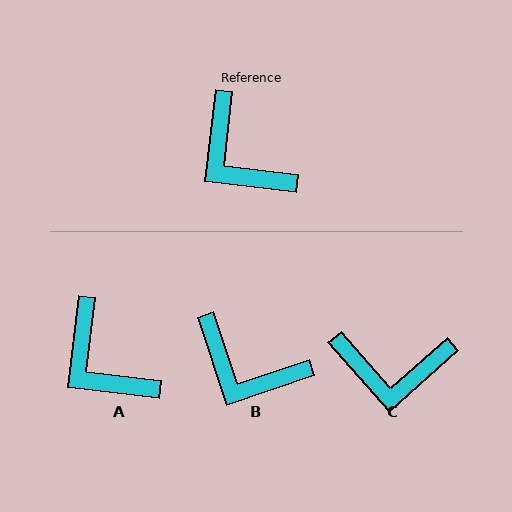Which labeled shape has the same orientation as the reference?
A.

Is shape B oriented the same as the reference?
No, it is off by about 25 degrees.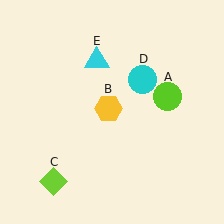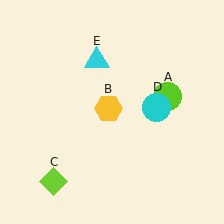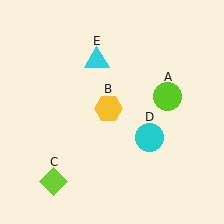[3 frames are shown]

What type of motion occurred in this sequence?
The cyan circle (object D) rotated clockwise around the center of the scene.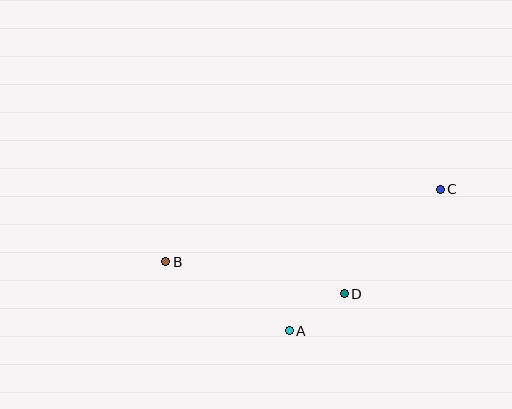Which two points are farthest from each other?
Points B and C are farthest from each other.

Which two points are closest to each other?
Points A and D are closest to each other.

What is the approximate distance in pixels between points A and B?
The distance between A and B is approximately 141 pixels.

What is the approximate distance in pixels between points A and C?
The distance between A and C is approximately 207 pixels.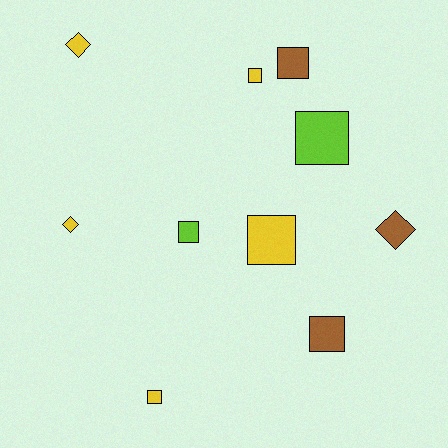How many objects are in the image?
There are 10 objects.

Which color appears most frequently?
Yellow, with 5 objects.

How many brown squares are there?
There are 2 brown squares.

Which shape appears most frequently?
Square, with 7 objects.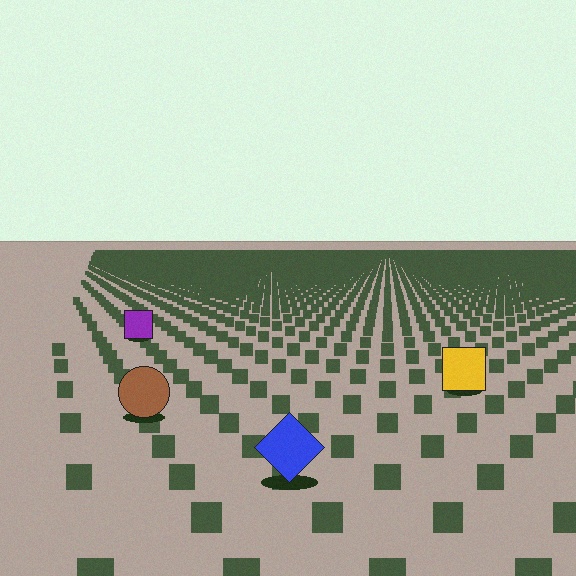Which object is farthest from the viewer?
The purple square is farthest from the viewer. It appears smaller and the ground texture around it is denser.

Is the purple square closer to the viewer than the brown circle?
No. The brown circle is closer — you can tell from the texture gradient: the ground texture is coarser near it.